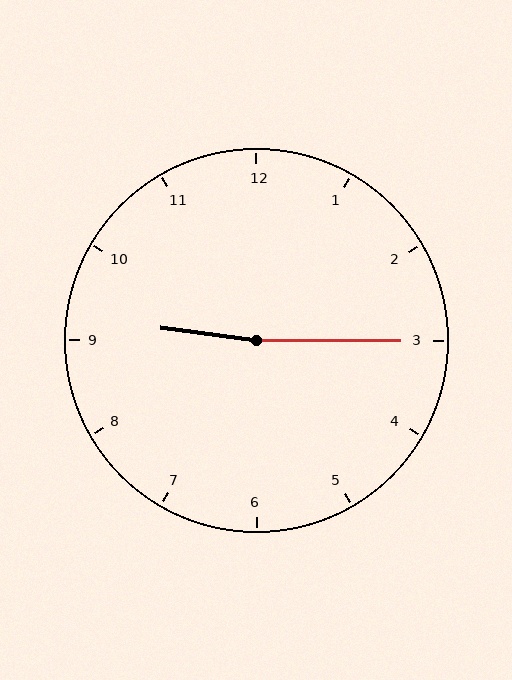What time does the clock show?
9:15.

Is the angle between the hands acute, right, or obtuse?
It is obtuse.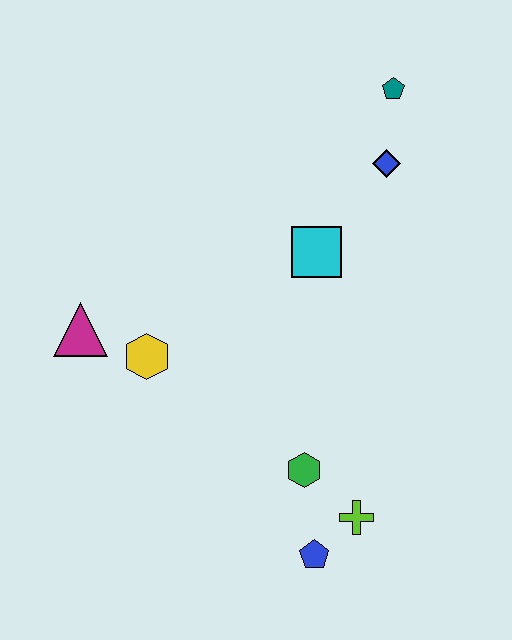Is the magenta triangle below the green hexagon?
No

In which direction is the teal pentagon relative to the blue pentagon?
The teal pentagon is above the blue pentagon.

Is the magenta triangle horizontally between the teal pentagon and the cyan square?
No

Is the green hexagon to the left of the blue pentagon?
Yes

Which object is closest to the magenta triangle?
The yellow hexagon is closest to the magenta triangle.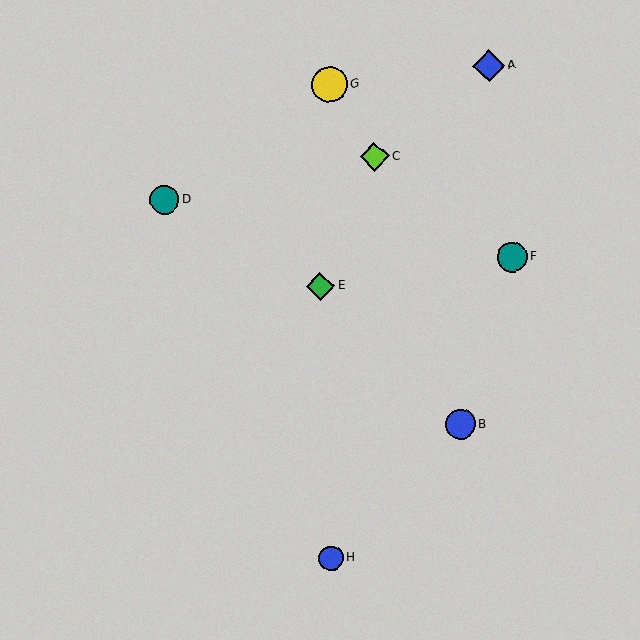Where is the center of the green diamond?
The center of the green diamond is at (321, 286).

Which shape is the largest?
The yellow circle (labeled G) is the largest.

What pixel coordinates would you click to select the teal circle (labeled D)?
Click at (165, 200) to select the teal circle D.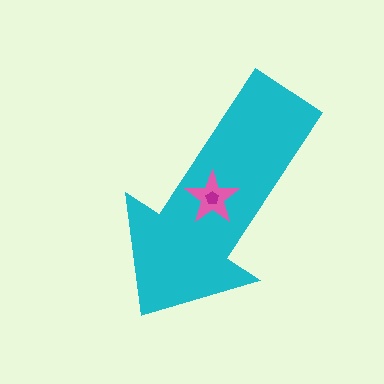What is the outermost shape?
The cyan arrow.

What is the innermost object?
The magenta pentagon.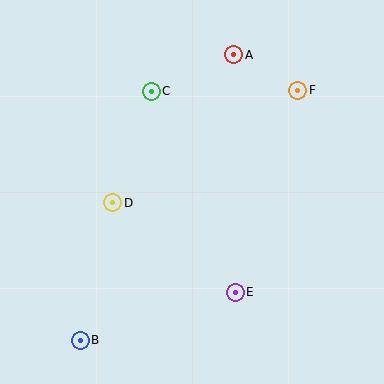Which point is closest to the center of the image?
Point D at (113, 203) is closest to the center.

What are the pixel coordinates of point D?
Point D is at (113, 203).